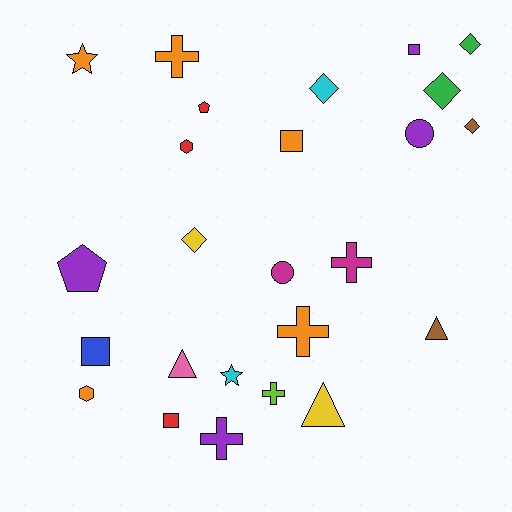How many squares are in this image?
There are 4 squares.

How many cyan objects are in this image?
There are 2 cyan objects.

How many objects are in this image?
There are 25 objects.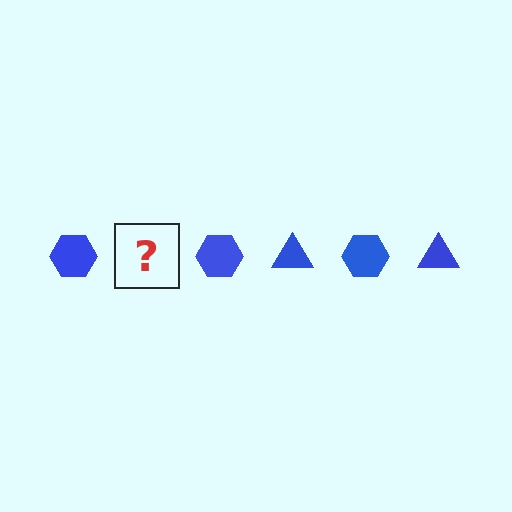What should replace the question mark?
The question mark should be replaced with a blue triangle.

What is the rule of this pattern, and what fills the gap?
The rule is that the pattern cycles through hexagon, triangle shapes in blue. The gap should be filled with a blue triangle.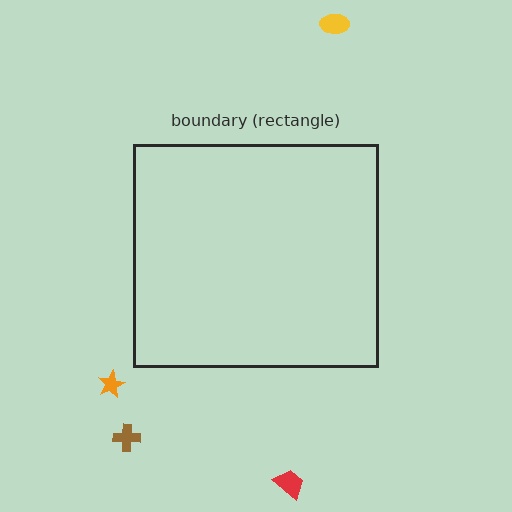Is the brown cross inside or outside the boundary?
Outside.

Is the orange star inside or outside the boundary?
Outside.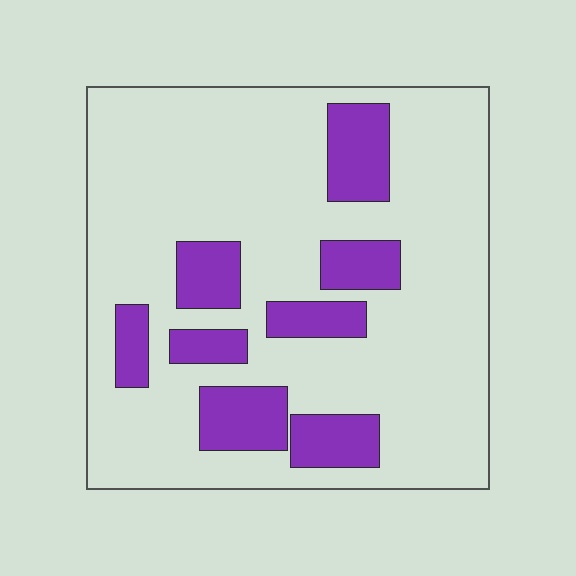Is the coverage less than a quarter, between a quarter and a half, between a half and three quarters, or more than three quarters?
Less than a quarter.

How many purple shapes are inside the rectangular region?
8.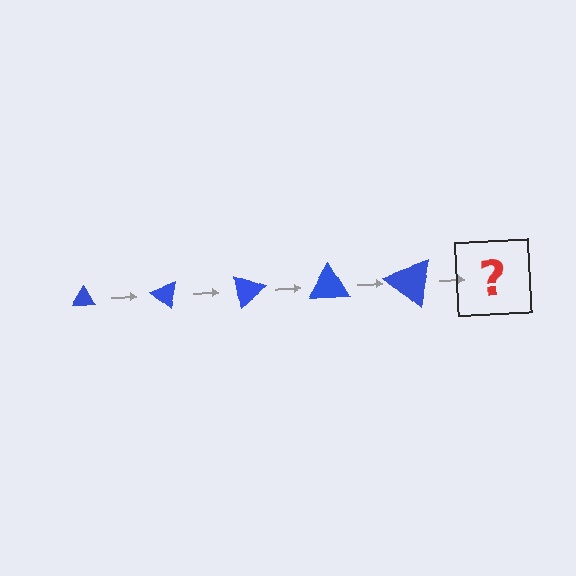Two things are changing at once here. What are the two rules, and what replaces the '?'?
The two rules are that the triangle grows larger each step and it rotates 40 degrees each step. The '?' should be a triangle, larger than the previous one and rotated 200 degrees from the start.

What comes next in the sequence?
The next element should be a triangle, larger than the previous one and rotated 200 degrees from the start.